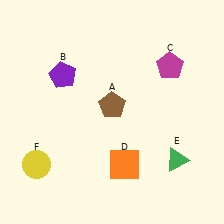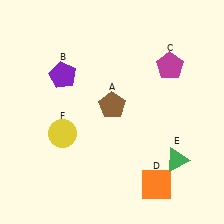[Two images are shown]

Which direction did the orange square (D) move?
The orange square (D) moved right.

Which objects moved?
The objects that moved are: the orange square (D), the yellow circle (F).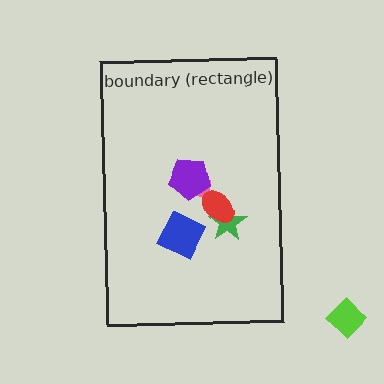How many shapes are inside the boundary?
5 inside, 1 outside.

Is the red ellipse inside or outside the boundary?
Inside.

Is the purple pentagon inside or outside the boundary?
Inside.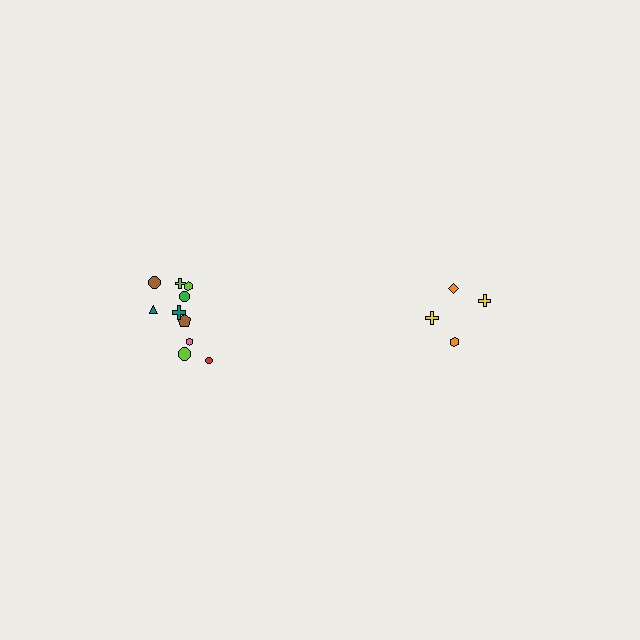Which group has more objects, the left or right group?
The left group.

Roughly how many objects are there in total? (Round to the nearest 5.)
Roughly 15 objects in total.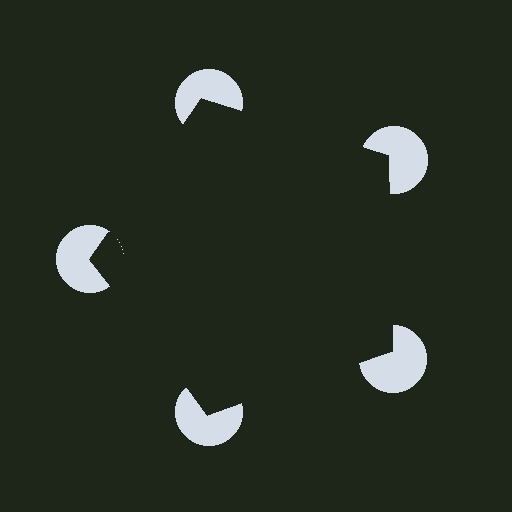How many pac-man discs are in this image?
There are 5 — one at each vertex of the illusory pentagon.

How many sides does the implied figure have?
5 sides.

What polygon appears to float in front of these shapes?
An illusory pentagon — its edges are inferred from the aligned wedge cuts in the pac-man discs, not physically drawn.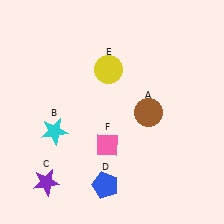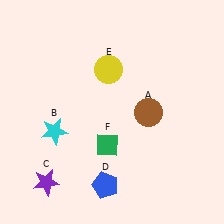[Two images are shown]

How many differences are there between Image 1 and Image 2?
There is 1 difference between the two images.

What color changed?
The diamond (F) changed from pink in Image 1 to green in Image 2.